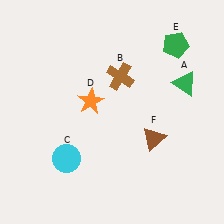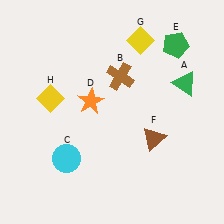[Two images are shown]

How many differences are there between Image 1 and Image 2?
There are 2 differences between the two images.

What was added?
A yellow diamond (G), a yellow diamond (H) were added in Image 2.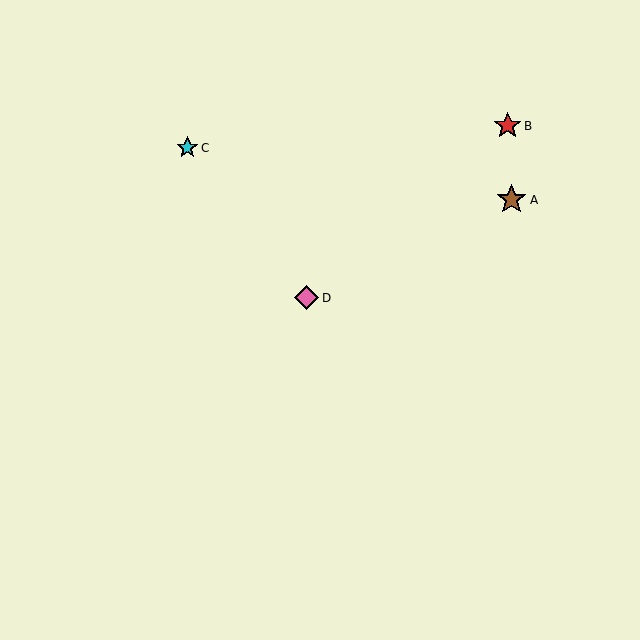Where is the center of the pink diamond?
The center of the pink diamond is at (307, 298).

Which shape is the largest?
The brown star (labeled A) is the largest.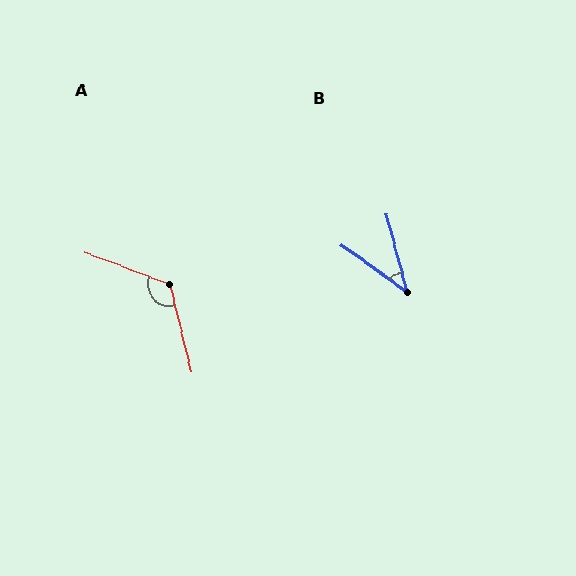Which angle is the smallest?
B, at approximately 39 degrees.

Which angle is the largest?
A, at approximately 124 degrees.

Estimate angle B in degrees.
Approximately 39 degrees.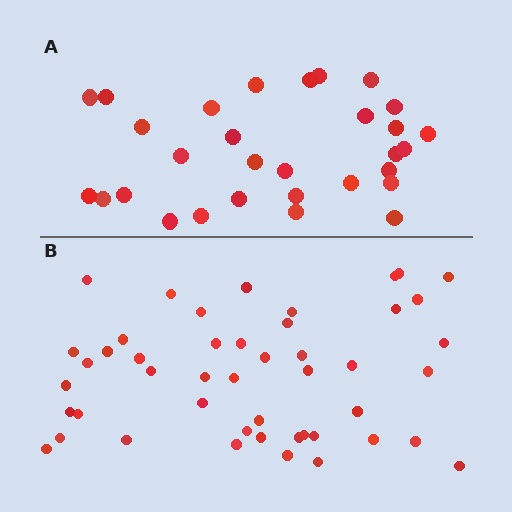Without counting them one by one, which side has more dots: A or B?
Region B (the bottom region) has more dots.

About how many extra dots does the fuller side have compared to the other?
Region B has approximately 15 more dots than region A.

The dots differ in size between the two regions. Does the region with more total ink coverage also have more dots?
No. Region A has more total ink coverage because its dots are larger, but region B actually contains more individual dots. Total area can be misleading — the number of items is what matters here.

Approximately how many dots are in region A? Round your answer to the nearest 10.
About 30 dots.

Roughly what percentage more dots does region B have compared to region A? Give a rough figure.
About 55% more.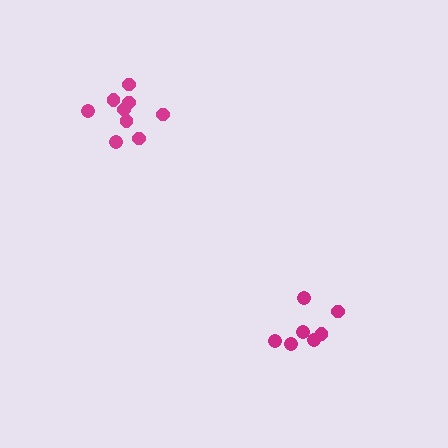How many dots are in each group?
Group 1: 9 dots, Group 2: 7 dots (16 total).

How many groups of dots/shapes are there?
There are 2 groups.